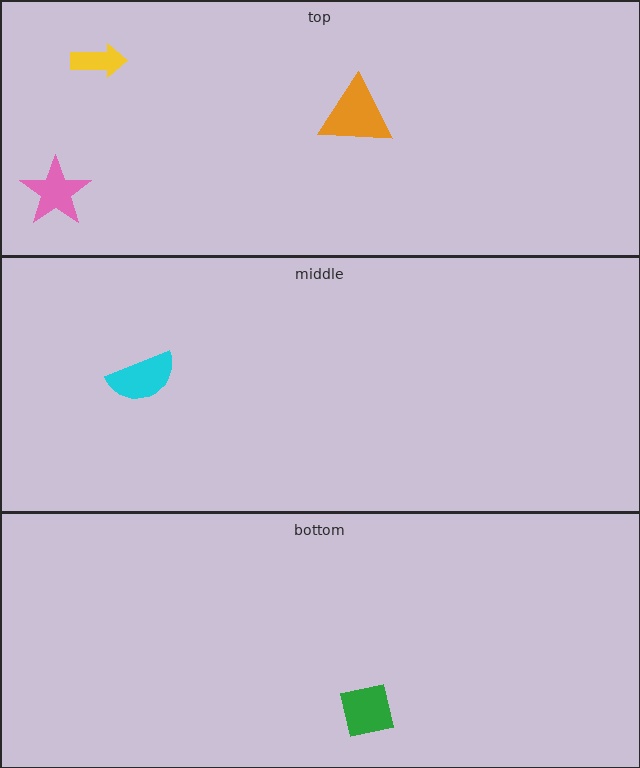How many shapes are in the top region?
3.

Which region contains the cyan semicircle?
The middle region.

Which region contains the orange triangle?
The top region.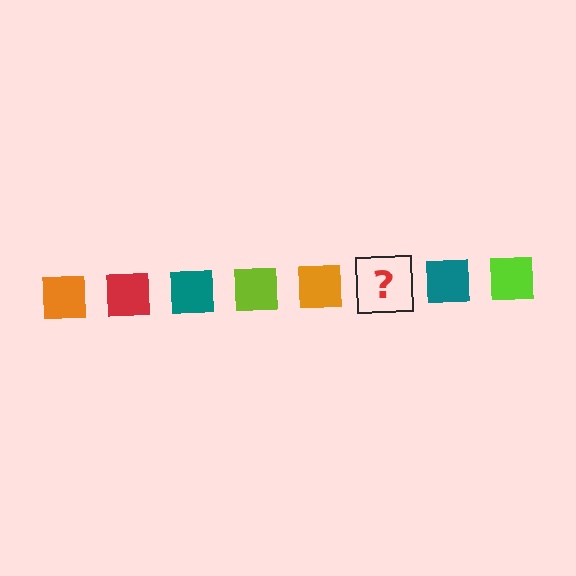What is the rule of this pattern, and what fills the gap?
The rule is that the pattern cycles through orange, red, teal, lime squares. The gap should be filled with a red square.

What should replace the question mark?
The question mark should be replaced with a red square.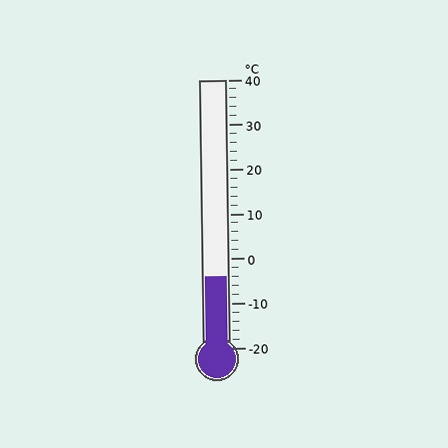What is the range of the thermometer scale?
The thermometer scale ranges from -20°C to 40°C.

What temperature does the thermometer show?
The thermometer shows approximately -4°C.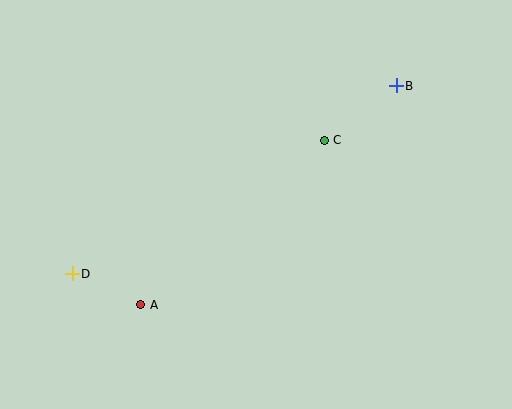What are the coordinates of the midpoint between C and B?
The midpoint between C and B is at (360, 113).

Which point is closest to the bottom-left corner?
Point D is closest to the bottom-left corner.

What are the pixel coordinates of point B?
Point B is at (396, 86).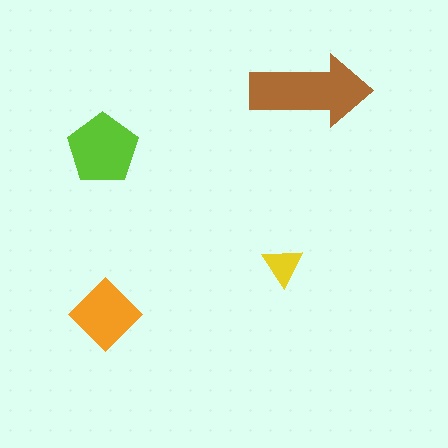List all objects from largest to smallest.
The brown arrow, the lime pentagon, the orange diamond, the yellow triangle.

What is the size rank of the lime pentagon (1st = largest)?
2nd.